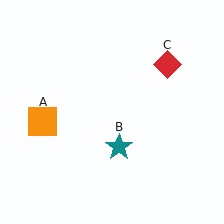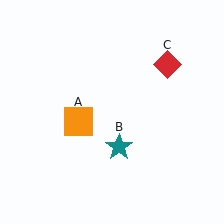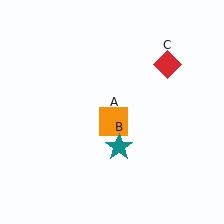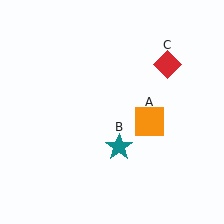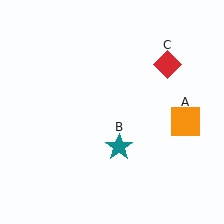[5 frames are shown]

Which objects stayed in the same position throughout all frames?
Teal star (object B) and red diamond (object C) remained stationary.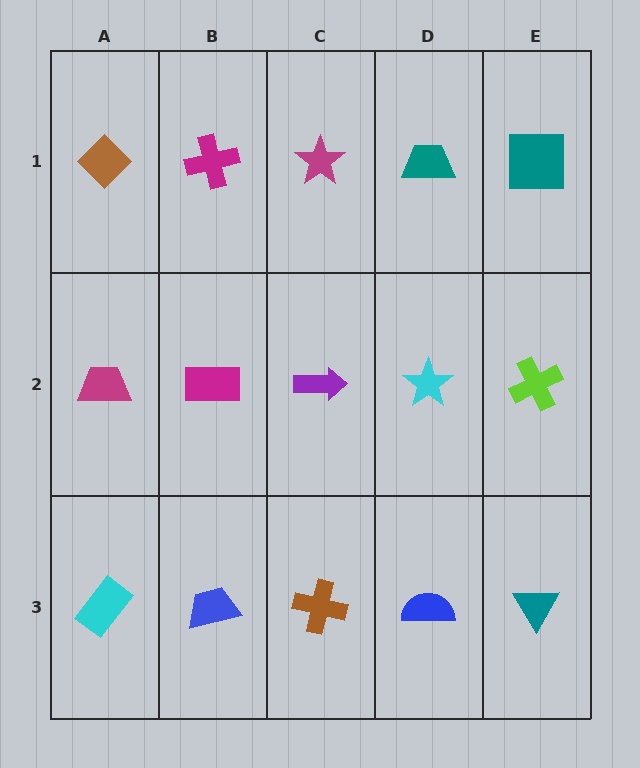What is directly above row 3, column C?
A purple arrow.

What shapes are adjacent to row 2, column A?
A brown diamond (row 1, column A), a cyan rectangle (row 3, column A), a magenta rectangle (row 2, column B).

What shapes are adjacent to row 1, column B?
A magenta rectangle (row 2, column B), a brown diamond (row 1, column A), a magenta star (row 1, column C).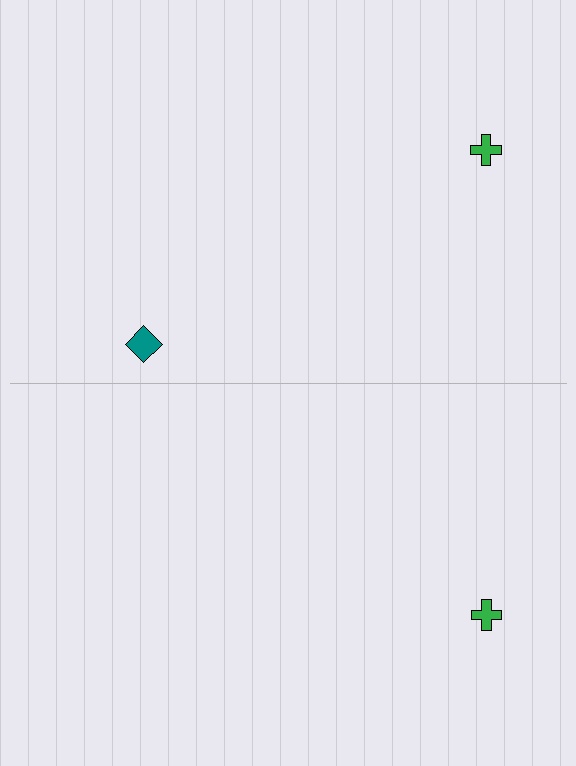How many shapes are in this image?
There are 3 shapes in this image.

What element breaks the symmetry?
A teal diamond is missing from the bottom side.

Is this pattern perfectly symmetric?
No, the pattern is not perfectly symmetric. A teal diamond is missing from the bottom side.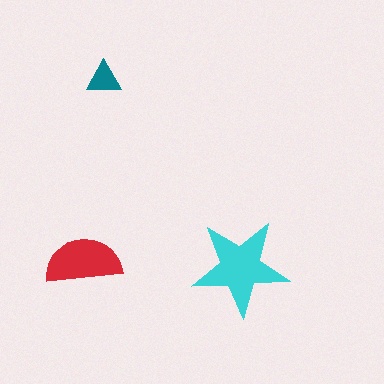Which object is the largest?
The cyan star.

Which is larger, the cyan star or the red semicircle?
The cyan star.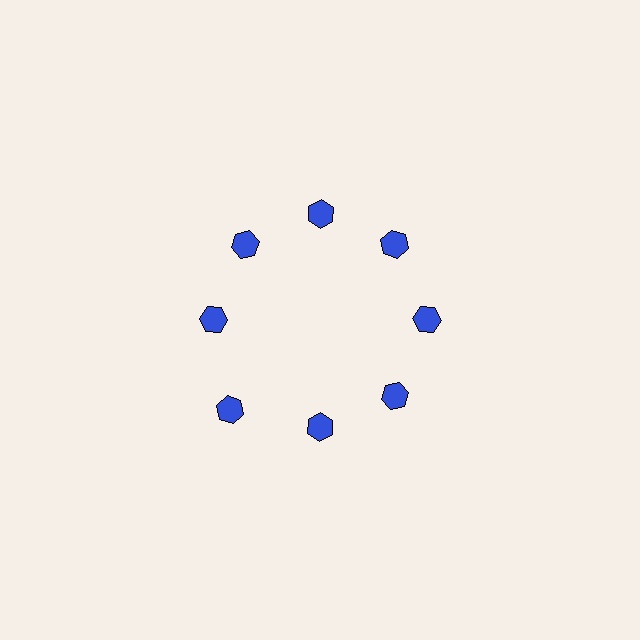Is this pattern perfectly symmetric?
No. The 8 blue hexagons are arranged in a ring, but one element near the 8 o'clock position is pushed outward from the center, breaking the 8-fold rotational symmetry.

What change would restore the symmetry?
The symmetry would be restored by moving it inward, back onto the ring so that all 8 hexagons sit at equal angles and equal distance from the center.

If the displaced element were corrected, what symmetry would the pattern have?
It would have 8-fold rotational symmetry — the pattern would map onto itself every 45 degrees.